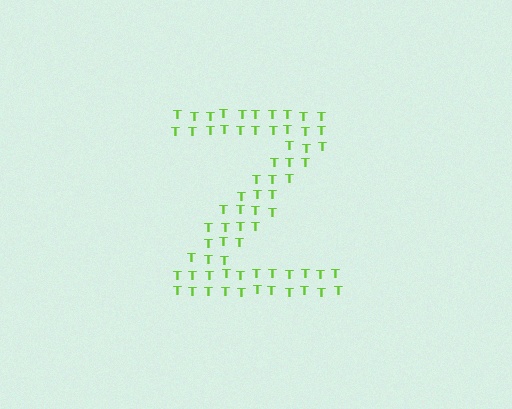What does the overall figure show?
The overall figure shows the letter Z.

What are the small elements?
The small elements are letter T's.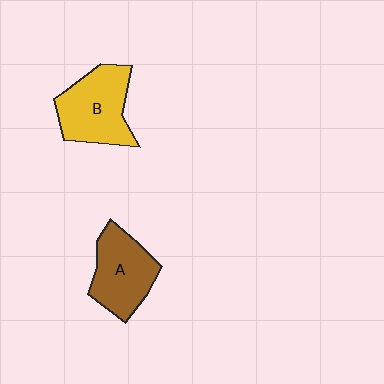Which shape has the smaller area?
Shape A (brown).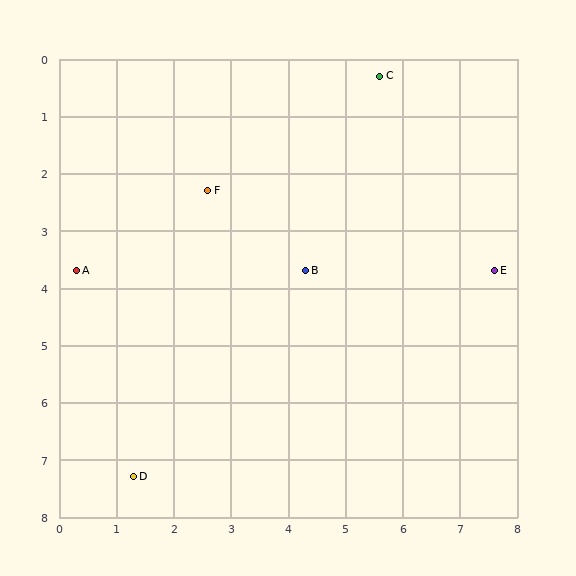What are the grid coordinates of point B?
Point B is at approximately (4.3, 3.7).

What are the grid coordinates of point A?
Point A is at approximately (0.3, 3.7).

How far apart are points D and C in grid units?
Points D and C are about 8.2 grid units apart.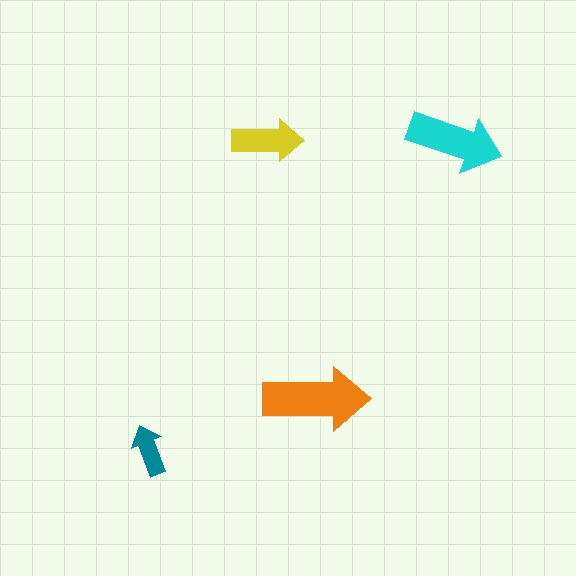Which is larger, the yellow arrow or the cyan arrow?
The cyan one.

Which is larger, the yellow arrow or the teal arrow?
The yellow one.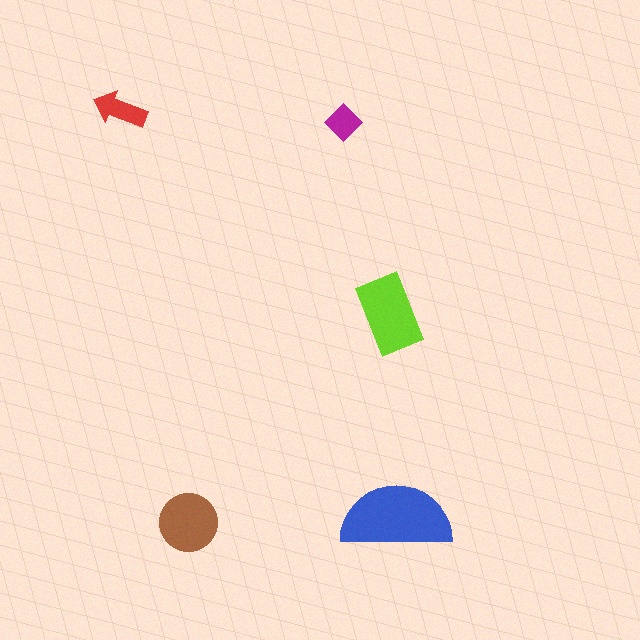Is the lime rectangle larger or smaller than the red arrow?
Larger.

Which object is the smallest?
The magenta diamond.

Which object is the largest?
The blue semicircle.